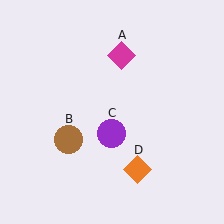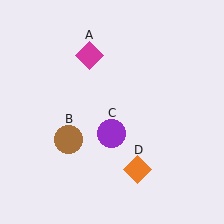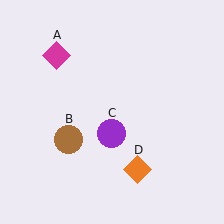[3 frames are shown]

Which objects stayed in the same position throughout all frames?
Brown circle (object B) and purple circle (object C) and orange diamond (object D) remained stationary.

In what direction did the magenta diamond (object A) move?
The magenta diamond (object A) moved left.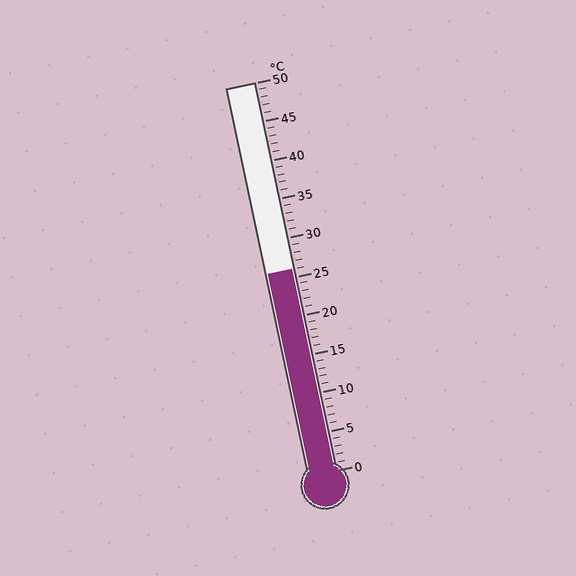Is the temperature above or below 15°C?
The temperature is above 15°C.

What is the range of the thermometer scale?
The thermometer scale ranges from 0°C to 50°C.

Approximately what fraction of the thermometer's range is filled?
The thermometer is filled to approximately 50% of its range.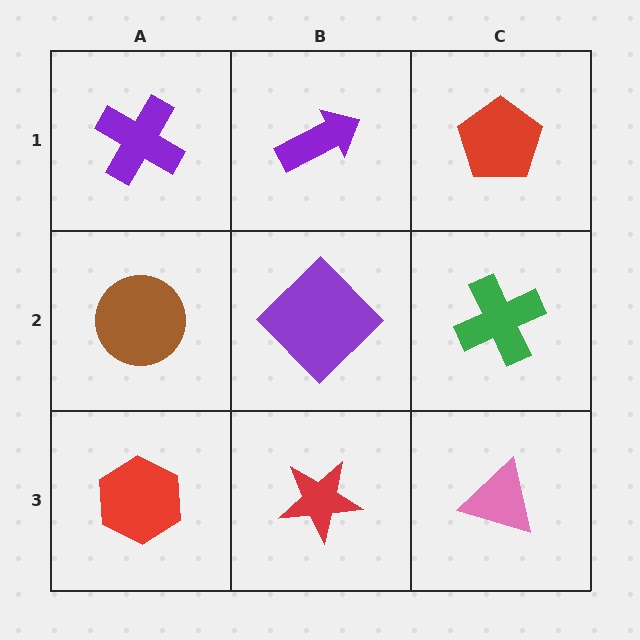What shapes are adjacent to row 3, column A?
A brown circle (row 2, column A), a red star (row 3, column B).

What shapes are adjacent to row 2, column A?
A purple cross (row 1, column A), a red hexagon (row 3, column A), a purple diamond (row 2, column B).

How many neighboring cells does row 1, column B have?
3.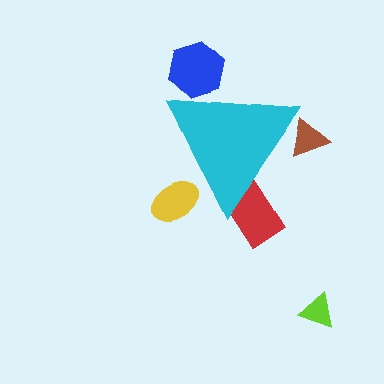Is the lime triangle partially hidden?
No, the lime triangle is fully visible.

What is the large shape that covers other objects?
A cyan triangle.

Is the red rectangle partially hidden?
Yes, the red rectangle is partially hidden behind the cyan triangle.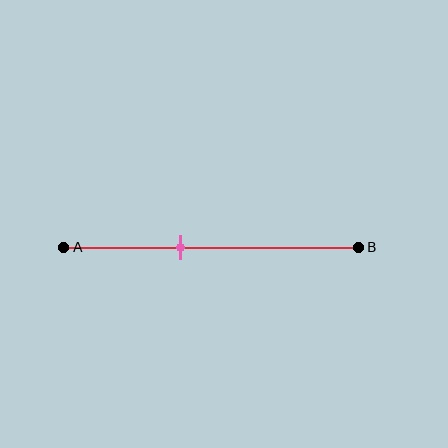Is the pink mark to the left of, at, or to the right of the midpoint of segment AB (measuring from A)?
The pink mark is to the left of the midpoint of segment AB.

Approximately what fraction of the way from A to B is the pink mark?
The pink mark is approximately 40% of the way from A to B.